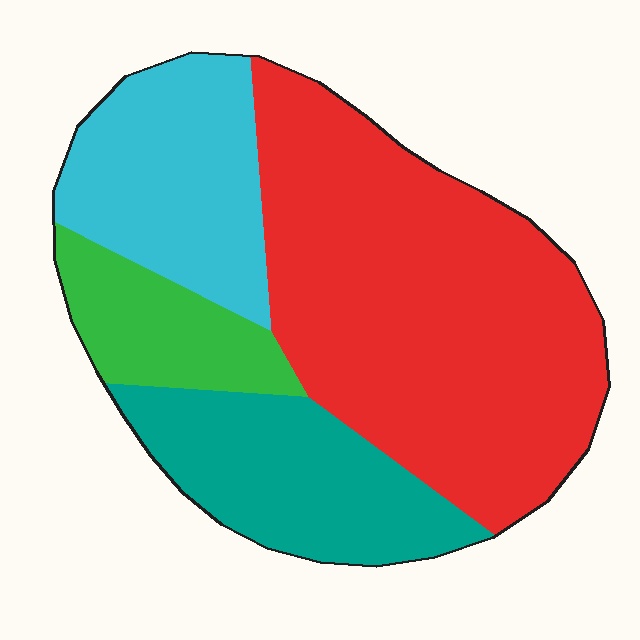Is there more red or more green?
Red.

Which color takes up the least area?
Green, at roughly 10%.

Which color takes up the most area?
Red, at roughly 50%.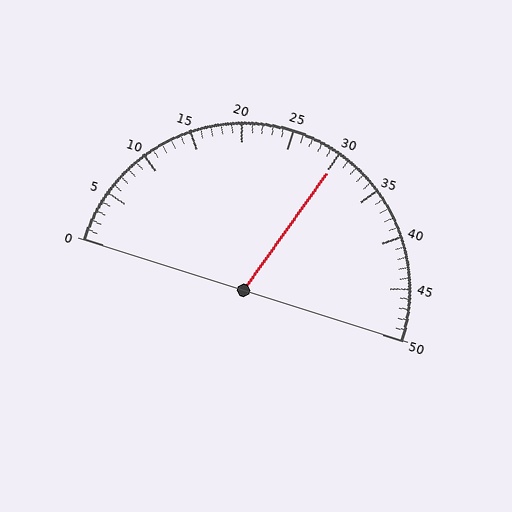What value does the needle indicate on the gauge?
The needle indicates approximately 30.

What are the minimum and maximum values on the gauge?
The gauge ranges from 0 to 50.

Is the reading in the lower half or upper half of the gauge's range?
The reading is in the upper half of the range (0 to 50).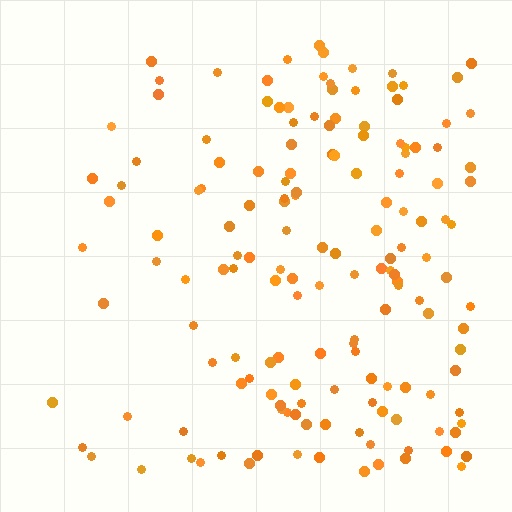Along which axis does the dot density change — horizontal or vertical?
Horizontal.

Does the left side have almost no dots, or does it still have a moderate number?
Still a moderate number, just noticeably fewer than the right.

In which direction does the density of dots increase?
From left to right, with the right side densest.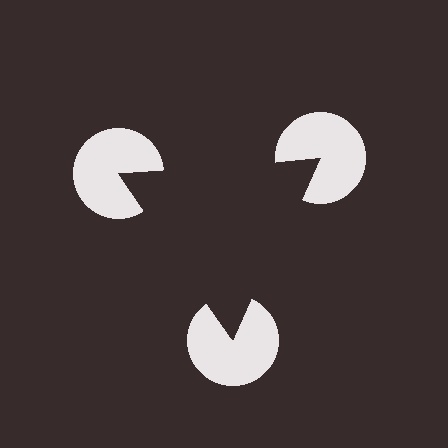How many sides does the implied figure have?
3 sides.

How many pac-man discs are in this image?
There are 3 — one at each vertex of the illusory triangle.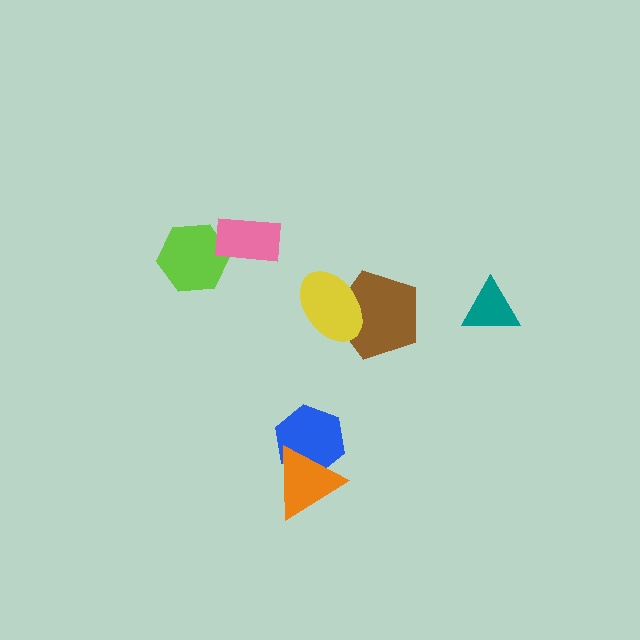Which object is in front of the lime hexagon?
The pink rectangle is in front of the lime hexagon.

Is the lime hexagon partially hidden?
Yes, it is partially covered by another shape.